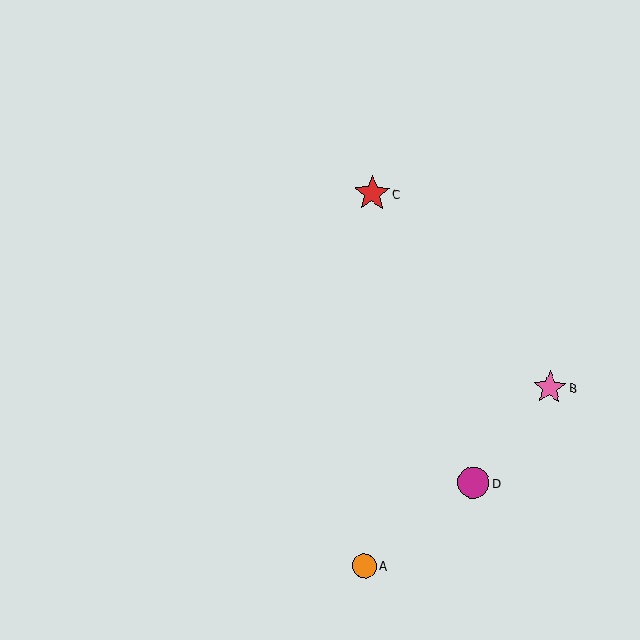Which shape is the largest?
The red star (labeled C) is the largest.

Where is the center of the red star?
The center of the red star is at (372, 193).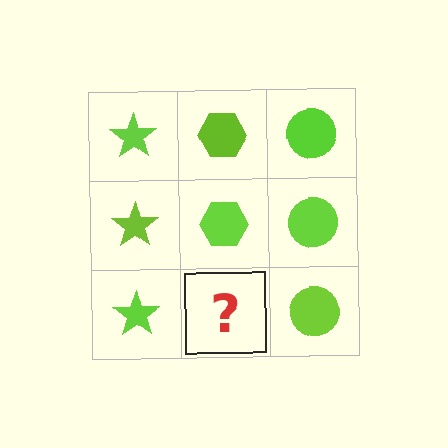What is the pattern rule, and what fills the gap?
The rule is that each column has a consistent shape. The gap should be filled with a lime hexagon.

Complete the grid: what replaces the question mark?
The question mark should be replaced with a lime hexagon.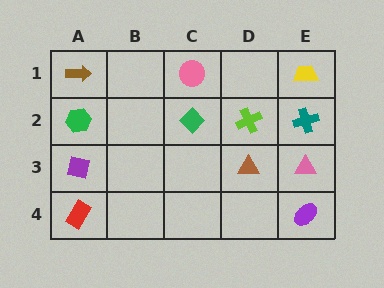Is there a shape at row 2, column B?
No, that cell is empty.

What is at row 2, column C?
A green diamond.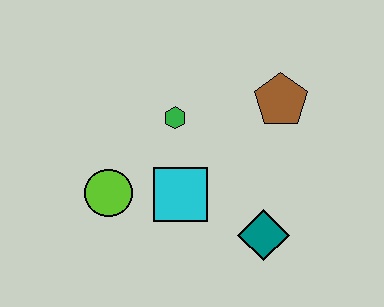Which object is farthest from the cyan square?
The brown pentagon is farthest from the cyan square.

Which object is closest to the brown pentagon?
The green hexagon is closest to the brown pentagon.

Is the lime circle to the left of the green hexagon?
Yes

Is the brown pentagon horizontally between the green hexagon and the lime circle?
No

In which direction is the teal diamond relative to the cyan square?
The teal diamond is to the right of the cyan square.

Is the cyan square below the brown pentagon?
Yes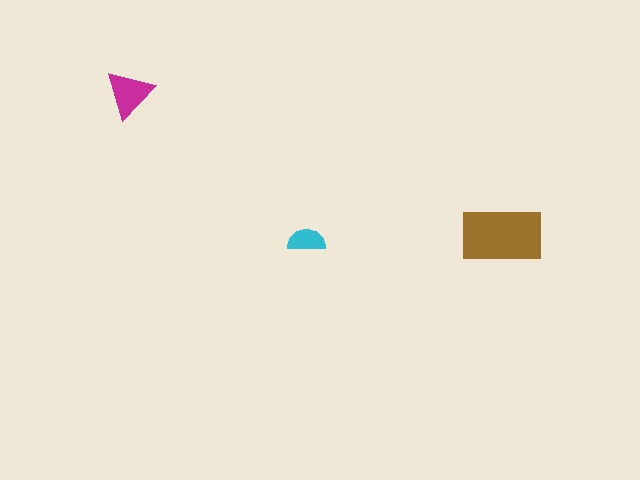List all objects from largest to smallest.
The brown rectangle, the magenta triangle, the cyan semicircle.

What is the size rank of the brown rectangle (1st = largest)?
1st.